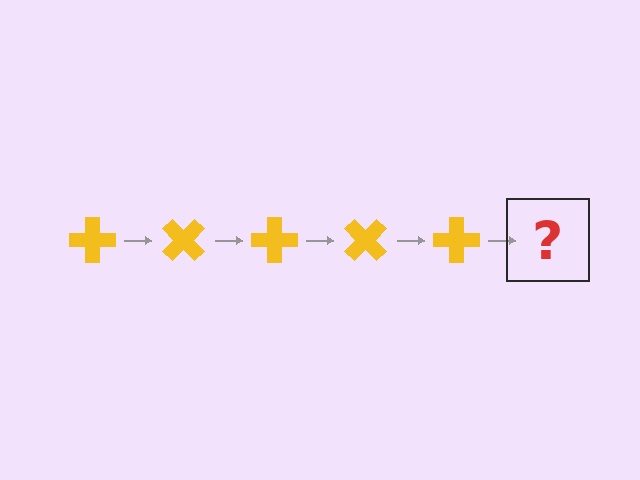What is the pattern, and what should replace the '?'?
The pattern is that the cross rotates 45 degrees each step. The '?' should be a yellow cross rotated 225 degrees.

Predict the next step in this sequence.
The next step is a yellow cross rotated 225 degrees.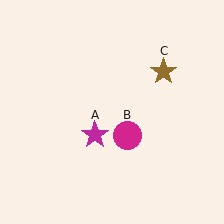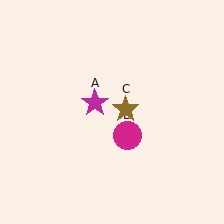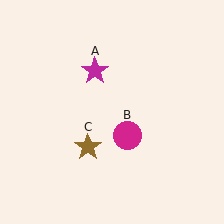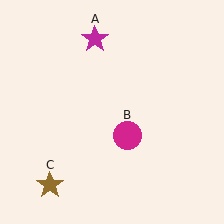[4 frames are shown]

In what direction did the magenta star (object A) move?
The magenta star (object A) moved up.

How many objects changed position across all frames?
2 objects changed position: magenta star (object A), brown star (object C).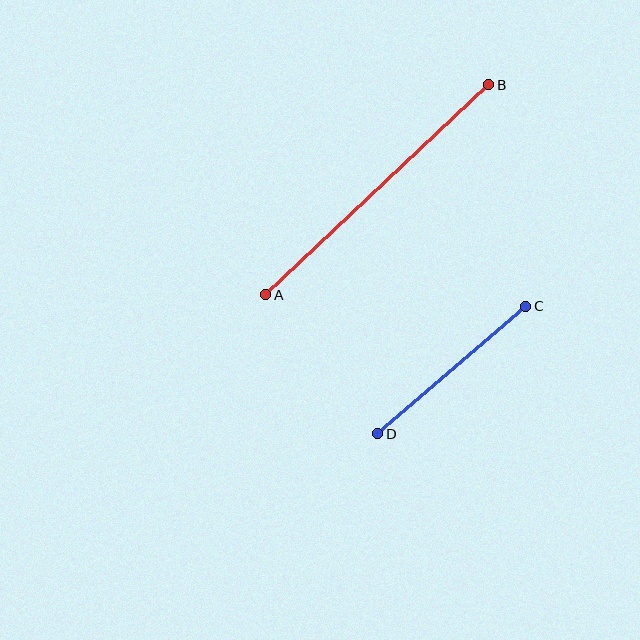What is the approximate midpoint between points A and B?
The midpoint is at approximately (377, 190) pixels.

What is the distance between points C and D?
The distance is approximately 195 pixels.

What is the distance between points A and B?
The distance is approximately 307 pixels.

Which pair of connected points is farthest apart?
Points A and B are farthest apart.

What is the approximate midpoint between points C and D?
The midpoint is at approximately (452, 370) pixels.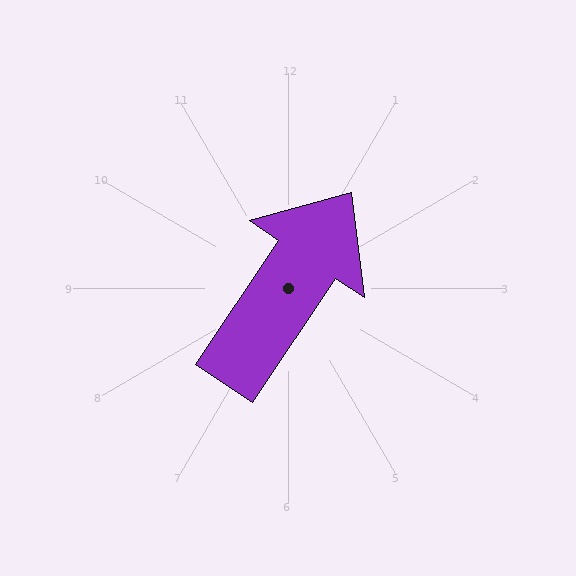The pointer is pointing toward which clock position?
Roughly 1 o'clock.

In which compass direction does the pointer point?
Northeast.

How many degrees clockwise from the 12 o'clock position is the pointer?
Approximately 34 degrees.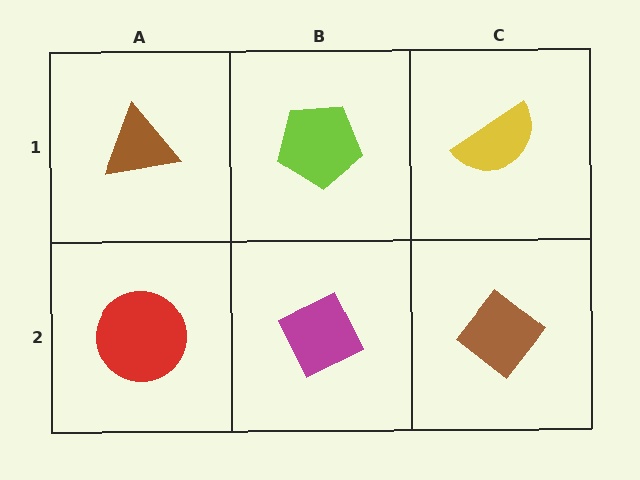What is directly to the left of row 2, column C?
A magenta diamond.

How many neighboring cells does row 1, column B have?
3.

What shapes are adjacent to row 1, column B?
A magenta diamond (row 2, column B), a brown triangle (row 1, column A), a yellow semicircle (row 1, column C).